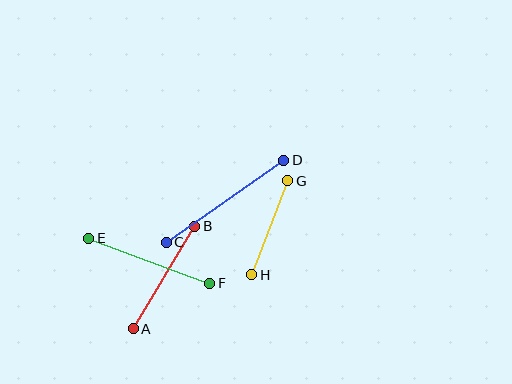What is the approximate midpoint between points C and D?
The midpoint is at approximately (225, 201) pixels.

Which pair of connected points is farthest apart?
Points C and D are farthest apart.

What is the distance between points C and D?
The distance is approximately 143 pixels.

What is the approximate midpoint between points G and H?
The midpoint is at approximately (270, 228) pixels.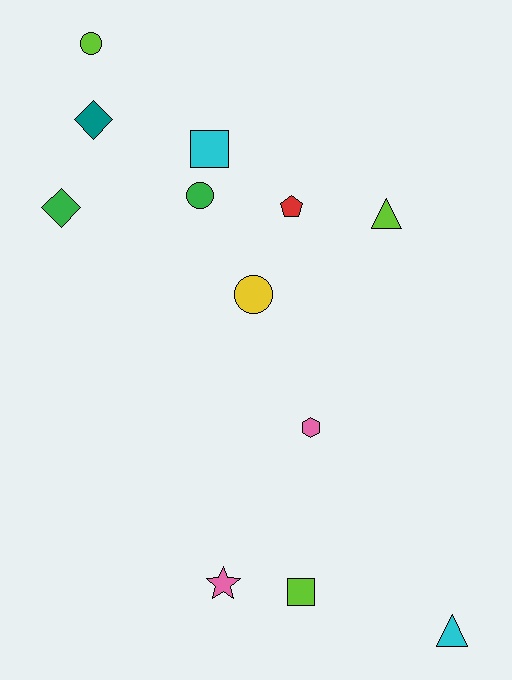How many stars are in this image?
There is 1 star.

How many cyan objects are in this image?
There are 2 cyan objects.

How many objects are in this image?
There are 12 objects.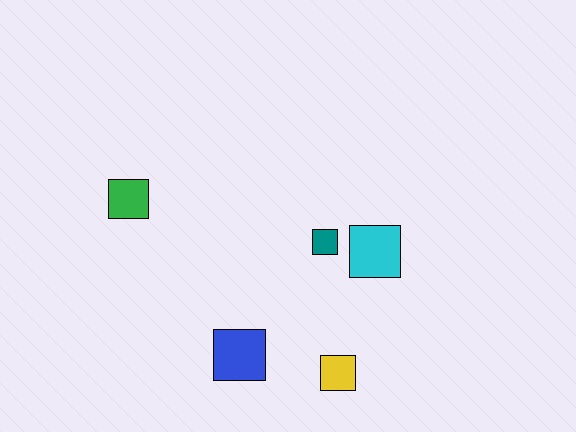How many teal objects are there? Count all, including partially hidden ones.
There is 1 teal object.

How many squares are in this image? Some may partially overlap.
There are 5 squares.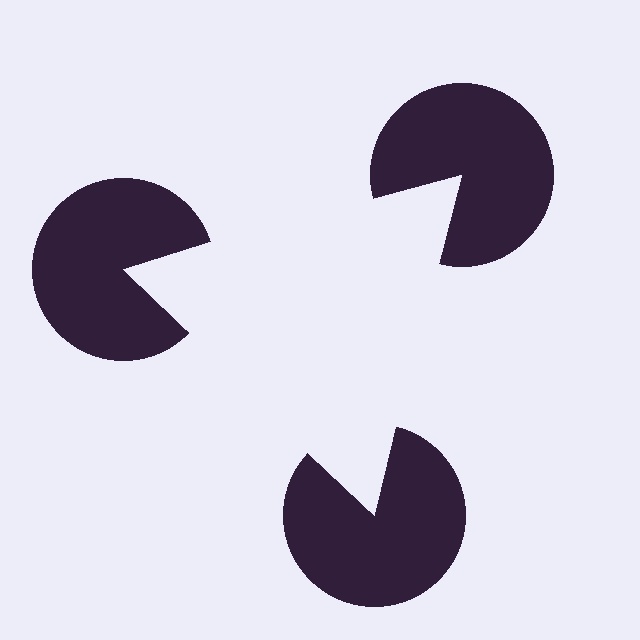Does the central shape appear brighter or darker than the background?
It typically appears slightly brighter than the background, even though no actual brightness change is drawn.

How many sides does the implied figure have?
3 sides.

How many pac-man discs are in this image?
There are 3 — one at each vertex of the illusory triangle.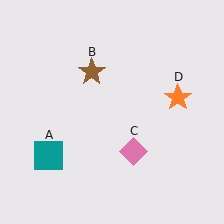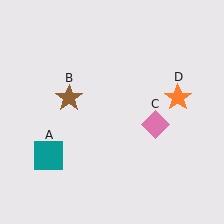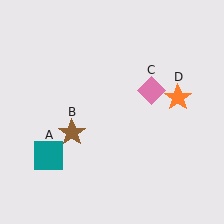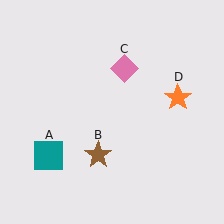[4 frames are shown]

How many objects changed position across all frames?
2 objects changed position: brown star (object B), pink diamond (object C).